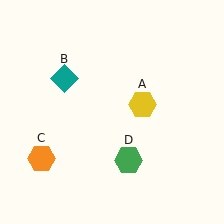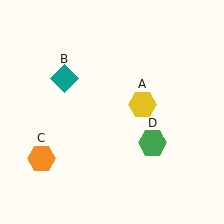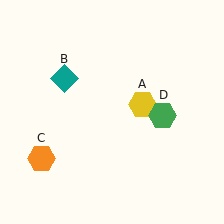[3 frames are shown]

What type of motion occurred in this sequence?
The green hexagon (object D) rotated counterclockwise around the center of the scene.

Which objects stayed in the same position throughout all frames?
Yellow hexagon (object A) and teal diamond (object B) and orange hexagon (object C) remained stationary.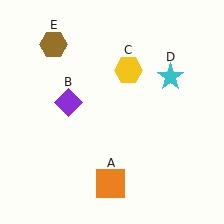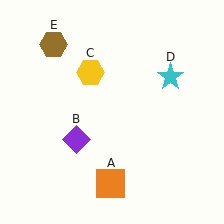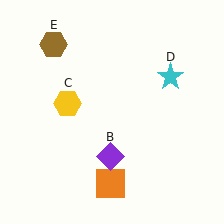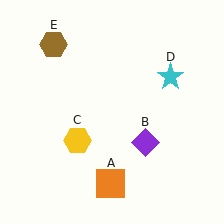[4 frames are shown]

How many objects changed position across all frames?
2 objects changed position: purple diamond (object B), yellow hexagon (object C).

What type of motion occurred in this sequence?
The purple diamond (object B), yellow hexagon (object C) rotated counterclockwise around the center of the scene.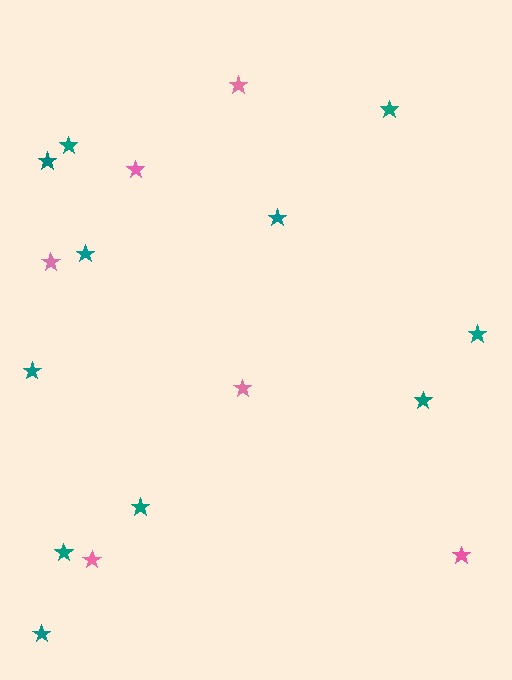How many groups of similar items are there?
There are 2 groups: one group of pink stars (6) and one group of teal stars (11).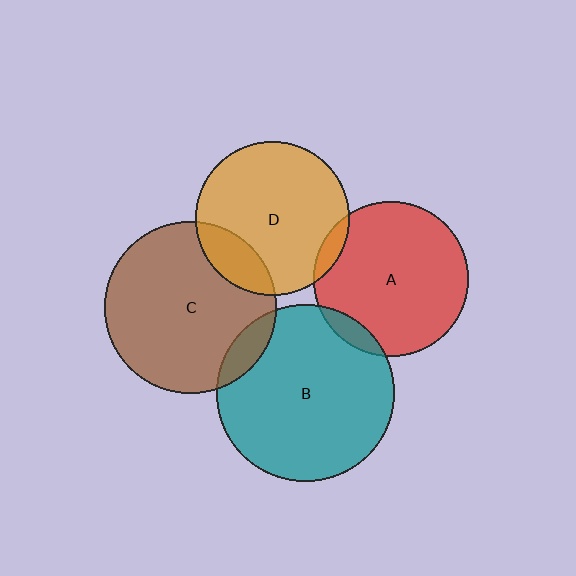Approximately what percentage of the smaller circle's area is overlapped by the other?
Approximately 10%.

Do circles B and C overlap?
Yes.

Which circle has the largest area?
Circle B (teal).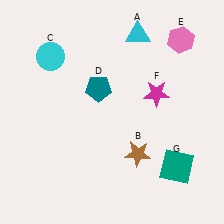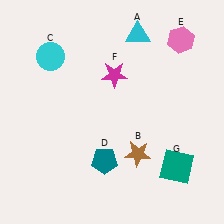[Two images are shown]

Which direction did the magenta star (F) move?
The magenta star (F) moved left.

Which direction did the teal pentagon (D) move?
The teal pentagon (D) moved down.